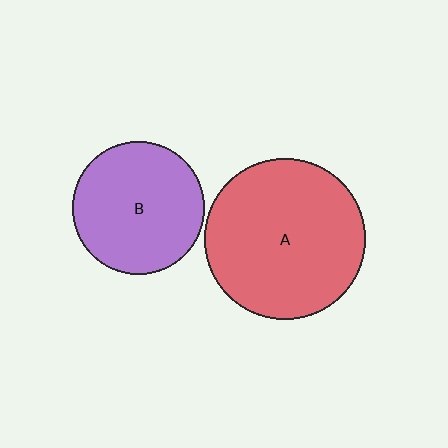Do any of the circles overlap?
No, none of the circles overlap.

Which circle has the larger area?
Circle A (red).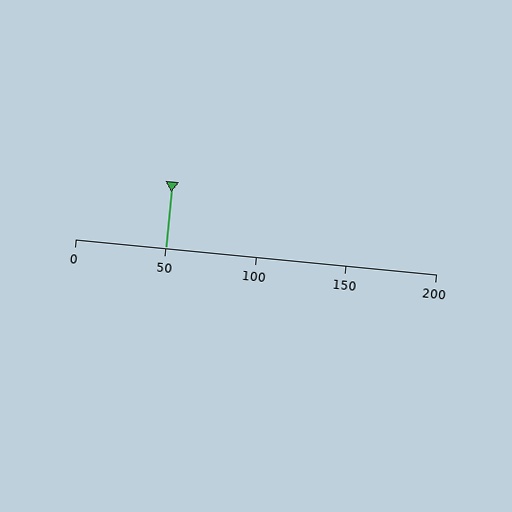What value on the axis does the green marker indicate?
The marker indicates approximately 50.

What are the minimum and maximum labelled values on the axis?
The axis runs from 0 to 200.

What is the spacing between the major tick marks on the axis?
The major ticks are spaced 50 apart.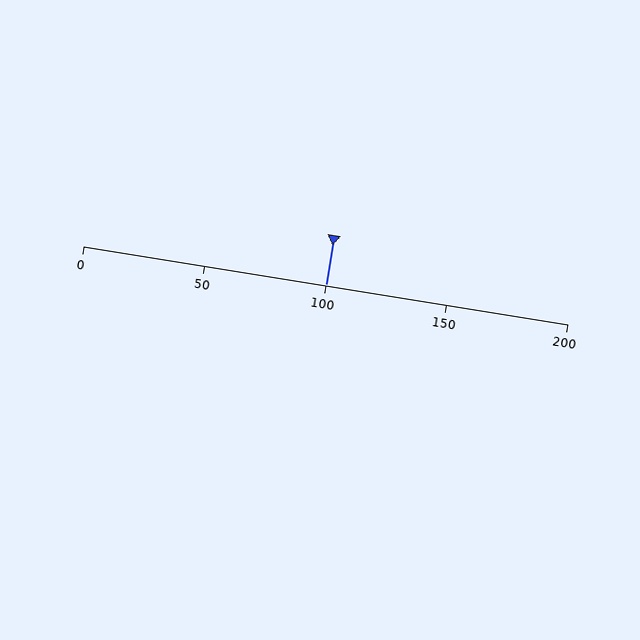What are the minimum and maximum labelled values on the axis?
The axis runs from 0 to 200.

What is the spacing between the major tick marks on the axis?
The major ticks are spaced 50 apart.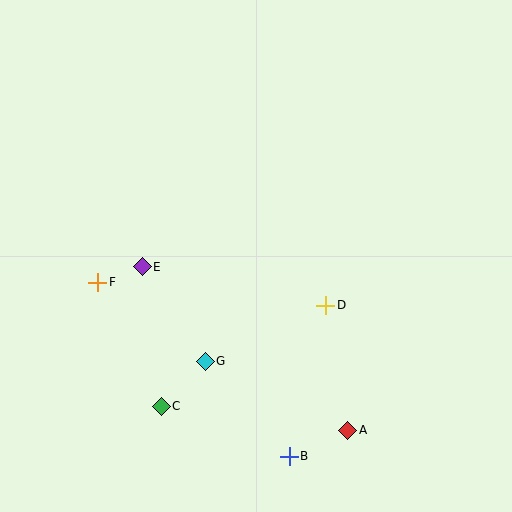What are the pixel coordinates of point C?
Point C is at (161, 406).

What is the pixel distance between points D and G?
The distance between D and G is 133 pixels.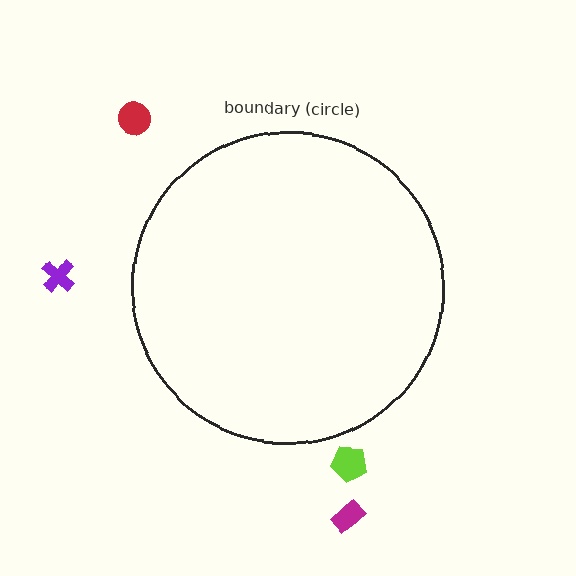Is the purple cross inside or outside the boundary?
Outside.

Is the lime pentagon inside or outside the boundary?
Outside.